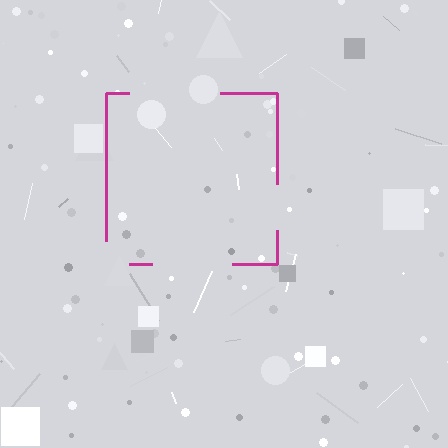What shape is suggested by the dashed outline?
The dashed outline suggests a square.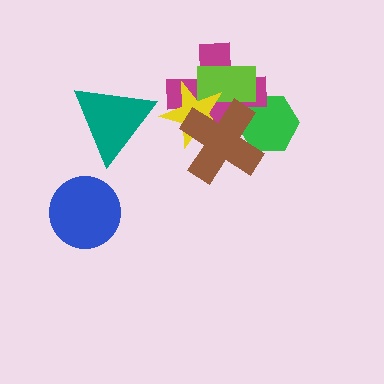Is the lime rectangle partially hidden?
Yes, it is partially covered by another shape.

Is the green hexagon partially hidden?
Yes, it is partially covered by another shape.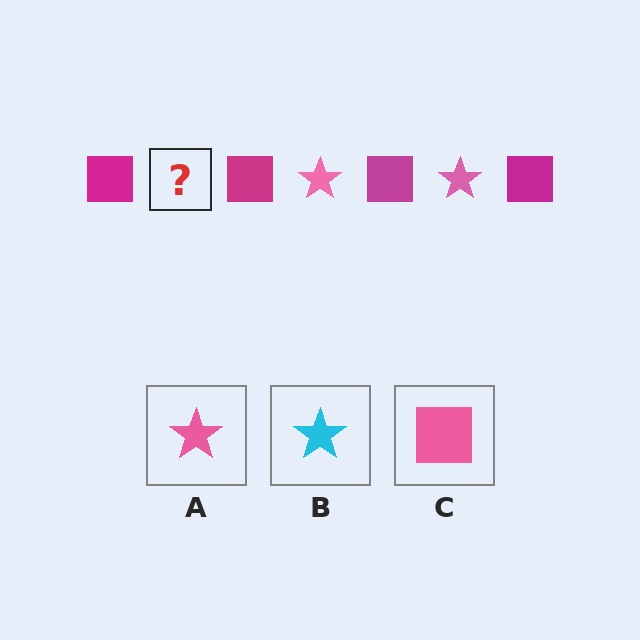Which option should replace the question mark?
Option A.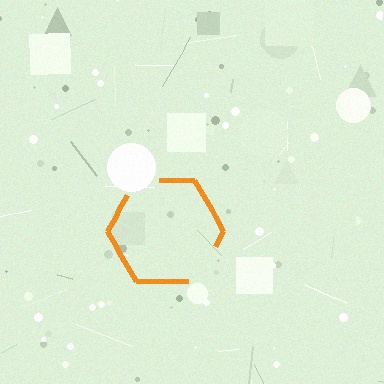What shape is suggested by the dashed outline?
The dashed outline suggests a hexagon.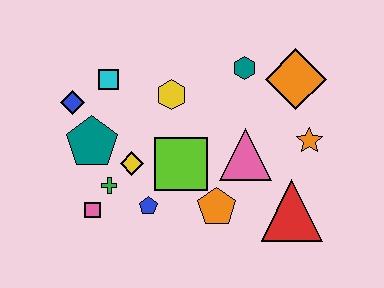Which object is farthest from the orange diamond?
The pink square is farthest from the orange diamond.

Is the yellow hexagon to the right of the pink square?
Yes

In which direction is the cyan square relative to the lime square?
The cyan square is above the lime square.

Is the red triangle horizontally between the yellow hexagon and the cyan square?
No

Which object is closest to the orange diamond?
The teal hexagon is closest to the orange diamond.